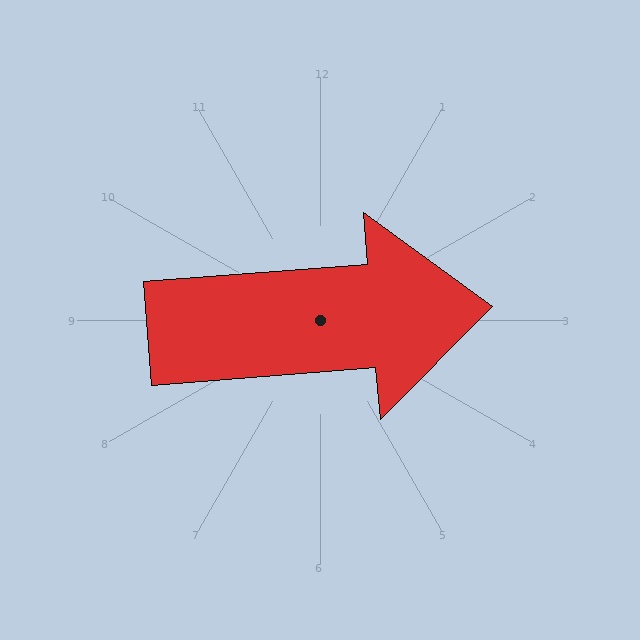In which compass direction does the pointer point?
East.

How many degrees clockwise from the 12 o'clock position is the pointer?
Approximately 85 degrees.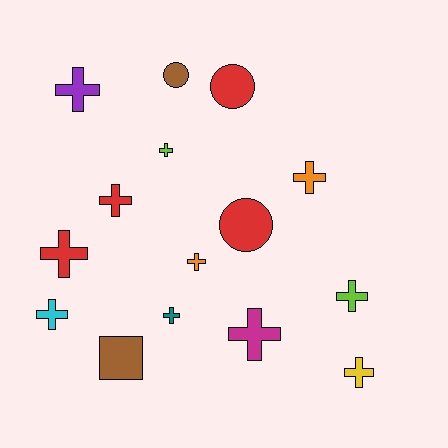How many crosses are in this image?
There are 11 crosses.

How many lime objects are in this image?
There are 2 lime objects.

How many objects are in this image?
There are 15 objects.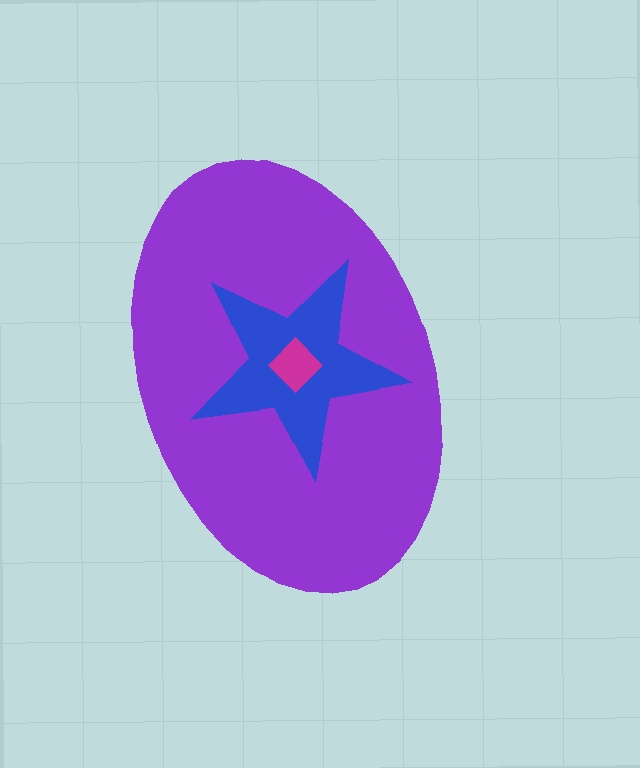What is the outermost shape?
The purple ellipse.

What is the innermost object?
The magenta diamond.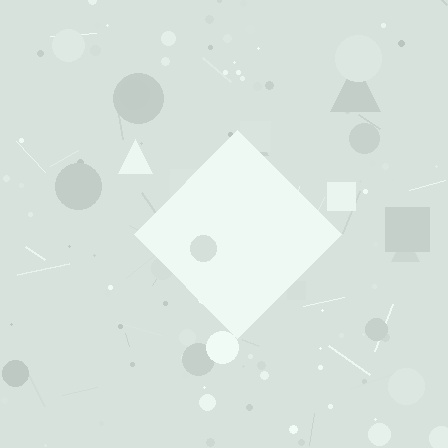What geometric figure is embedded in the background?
A diamond is embedded in the background.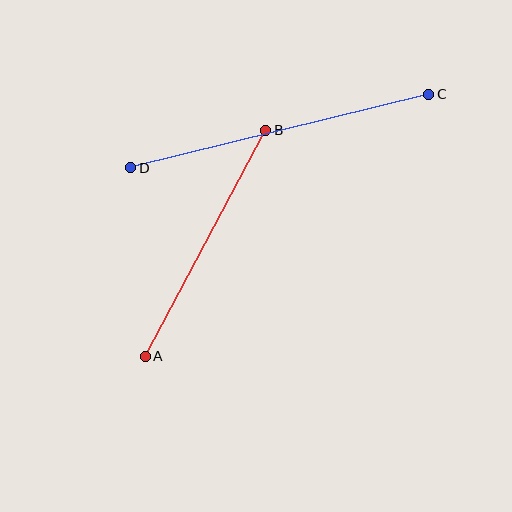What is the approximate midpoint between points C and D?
The midpoint is at approximately (280, 131) pixels.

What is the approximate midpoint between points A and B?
The midpoint is at approximately (205, 243) pixels.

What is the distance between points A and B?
The distance is approximately 256 pixels.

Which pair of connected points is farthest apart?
Points C and D are farthest apart.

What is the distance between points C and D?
The distance is approximately 307 pixels.